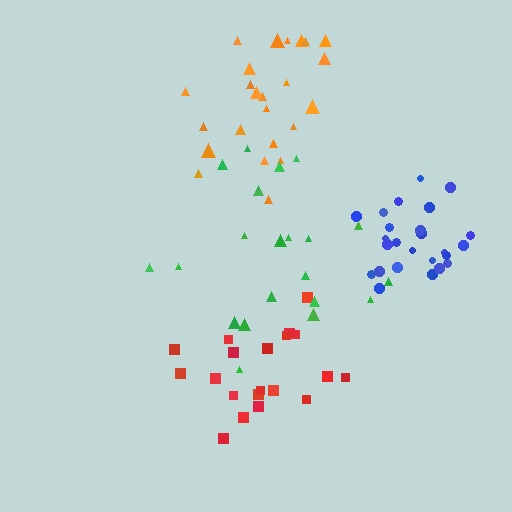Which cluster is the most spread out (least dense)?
Green.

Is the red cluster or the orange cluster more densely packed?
Red.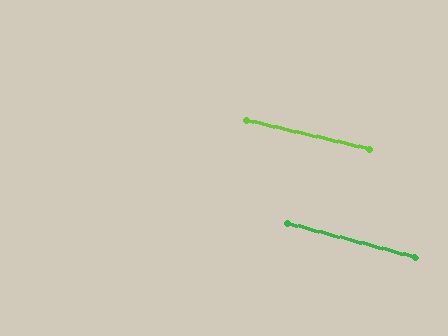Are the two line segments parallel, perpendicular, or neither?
Parallel — their directions differ by only 1.5°.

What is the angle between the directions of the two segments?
Approximately 2 degrees.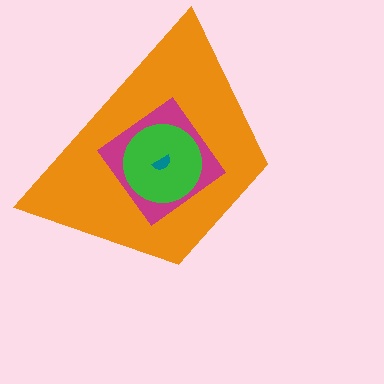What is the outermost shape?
The orange trapezoid.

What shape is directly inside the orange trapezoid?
The magenta diamond.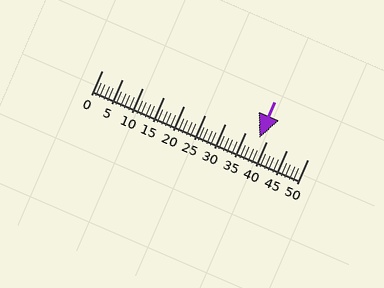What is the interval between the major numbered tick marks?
The major tick marks are spaced 5 units apart.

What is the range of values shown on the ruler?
The ruler shows values from 0 to 50.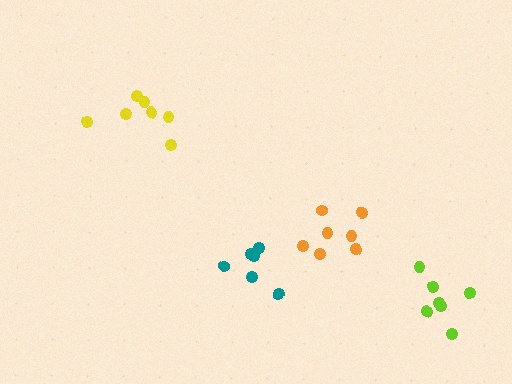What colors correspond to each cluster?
The clusters are colored: yellow, teal, lime, orange.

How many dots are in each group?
Group 1: 7 dots, Group 2: 6 dots, Group 3: 7 dots, Group 4: 7 dots (27 total).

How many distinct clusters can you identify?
There are 4 distinct clusters.